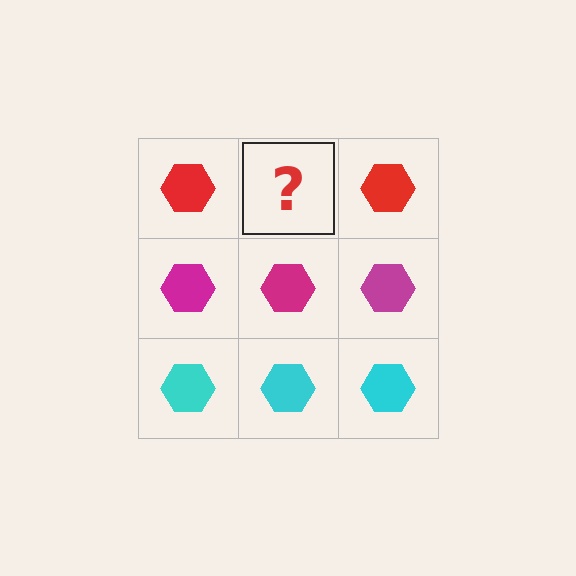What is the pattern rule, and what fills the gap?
The rule is that each row has a consistent color. The gap should be filled with a red hexagon.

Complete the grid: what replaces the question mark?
The question mark should be replaced with a red hexagon.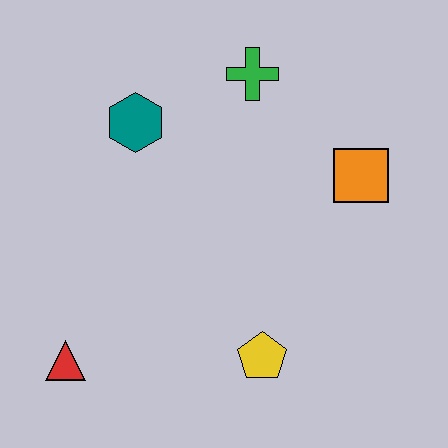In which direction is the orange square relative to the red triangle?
The orange square is to the right of the red triangle.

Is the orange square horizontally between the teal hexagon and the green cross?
No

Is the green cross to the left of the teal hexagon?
No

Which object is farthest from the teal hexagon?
The yellow pentagon is farthest from the teal hexagon.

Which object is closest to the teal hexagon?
The green cross is closest to the teal hexagon.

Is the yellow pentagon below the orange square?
Yes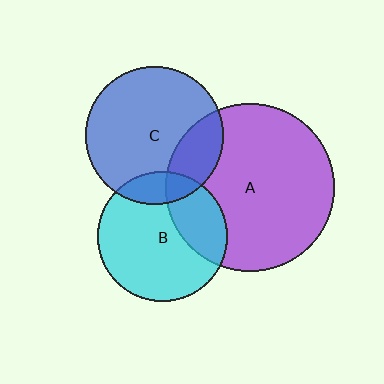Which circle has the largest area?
Circle A (purple).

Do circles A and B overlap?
Yes.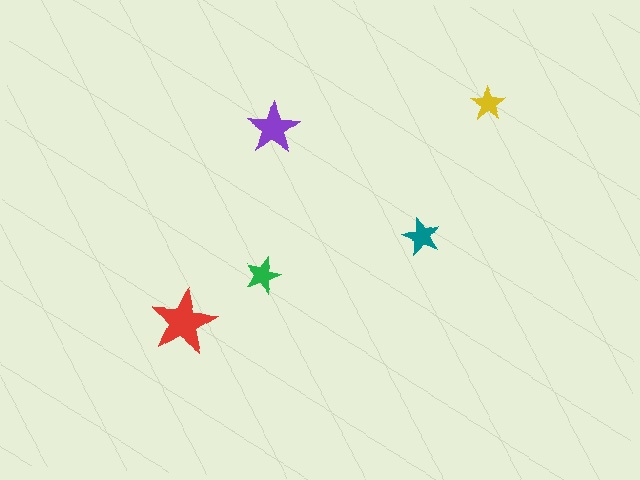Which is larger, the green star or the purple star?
The purple one.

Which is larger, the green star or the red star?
The red one.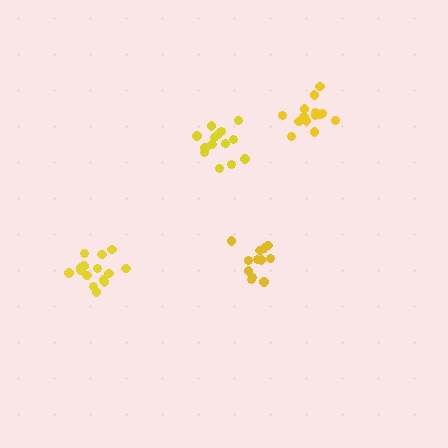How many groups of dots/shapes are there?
There are 4 groups.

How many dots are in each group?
Group 1: 12 dots, Group 2: 14 dots, Group 3: 14 dots, Group 4: 15 dots (55 total).